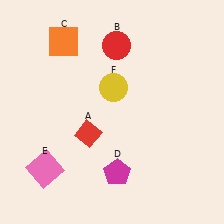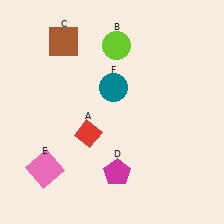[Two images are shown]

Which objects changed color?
B changed from red to lime. C changed from orange to brown. F changed from yellow to teal.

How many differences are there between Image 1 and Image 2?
There are 3 differences between the two images.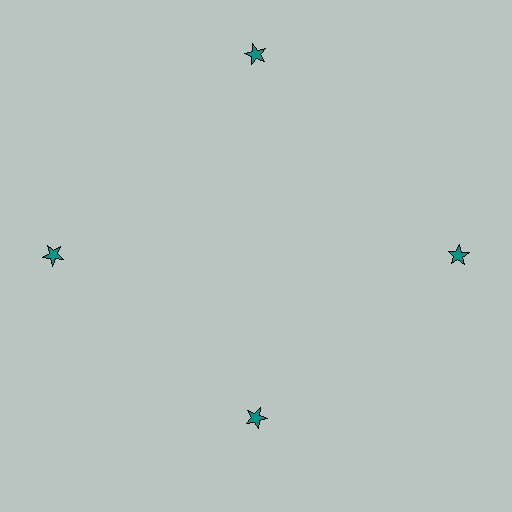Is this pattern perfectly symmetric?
No. The 4 teal stars are arranged in a ring, but one element near the 6 o'clock position is pulled inward toward the center, breaking the 4-fold rotational symmetry.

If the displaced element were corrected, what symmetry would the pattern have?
It would have 4-fold rotational symmetry — the pattern would map onto itself every 90 degrees.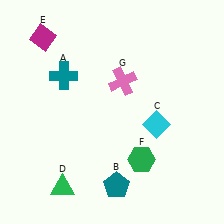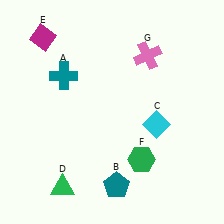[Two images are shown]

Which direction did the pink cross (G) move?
The pink cross (G) moved up.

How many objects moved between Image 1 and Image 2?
1 object moved between the two images.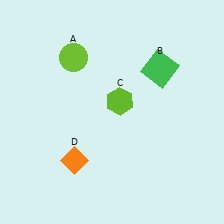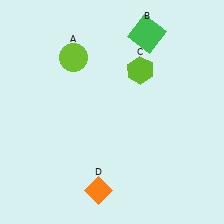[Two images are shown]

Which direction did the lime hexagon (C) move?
The lime hexagon (C) moved up.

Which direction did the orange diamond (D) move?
The orange diamond (D) moved down.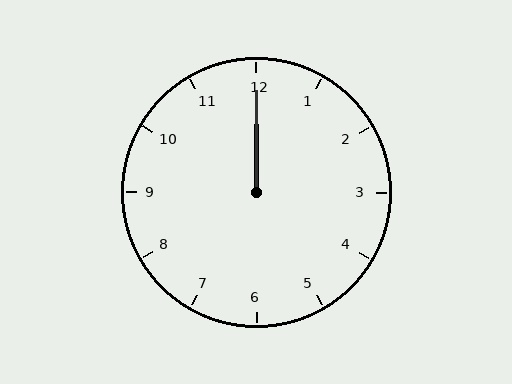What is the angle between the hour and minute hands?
Approximately 0 degrees.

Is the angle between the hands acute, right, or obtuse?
It is acute.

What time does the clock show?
12:00.